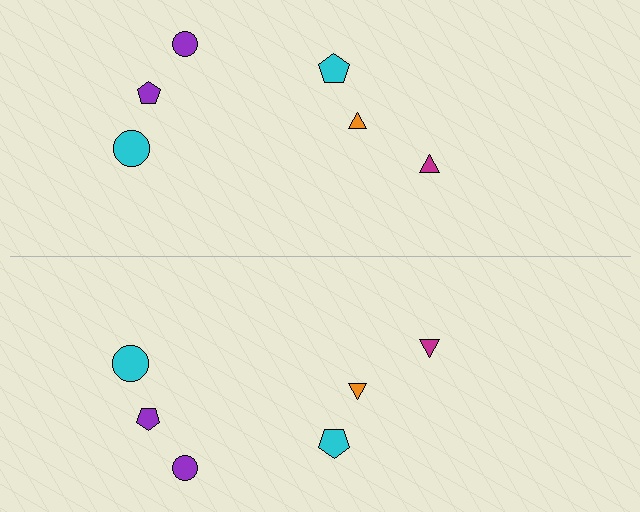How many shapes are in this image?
There are 12 shapes in this image.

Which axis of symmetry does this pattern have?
The pattern has a horizontal axis of symmetry running through the center of the image.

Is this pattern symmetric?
Yes, this pattern has bilateral (reflection) symmetry.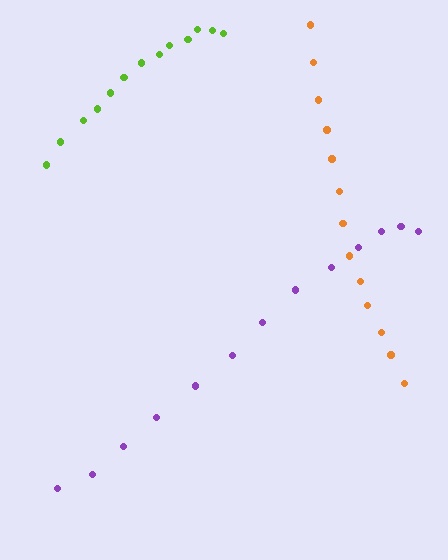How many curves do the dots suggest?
There are 3 distinct paths.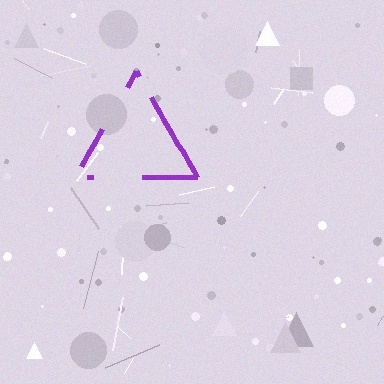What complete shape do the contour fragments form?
The contour fragments form a triangle.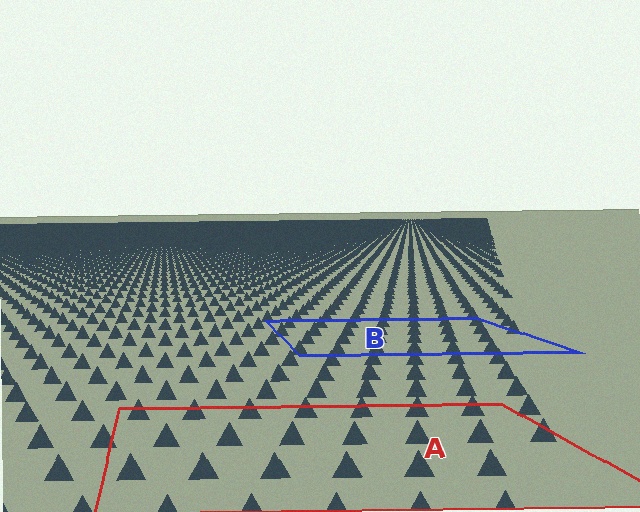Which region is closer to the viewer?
Region A is closer. The texture elements there are larger and more spread out.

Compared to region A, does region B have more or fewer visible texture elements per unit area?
Region B has more texture elements per unit area — they are packed more densely because it is farther away.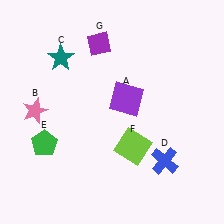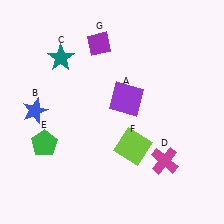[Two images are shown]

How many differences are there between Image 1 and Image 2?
There are 2 differences between the two images.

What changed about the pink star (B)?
In Image 1, B is pink. In Image 2, it changed to blue.